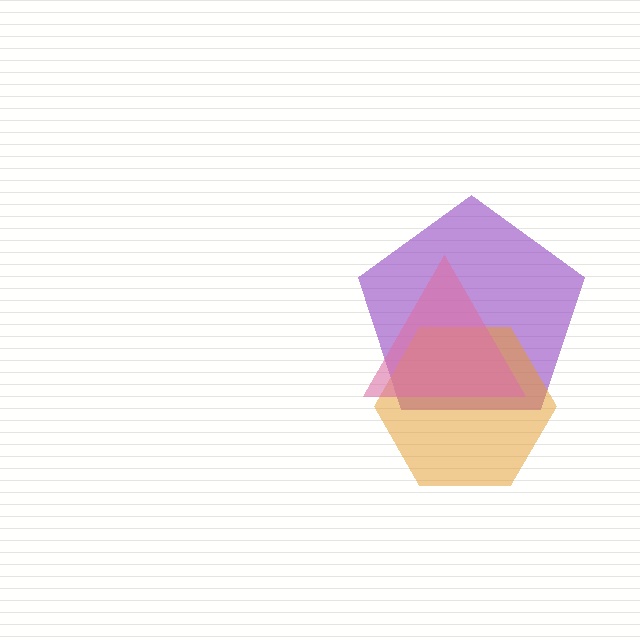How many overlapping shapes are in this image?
There are 3 overlapping shapes in the image.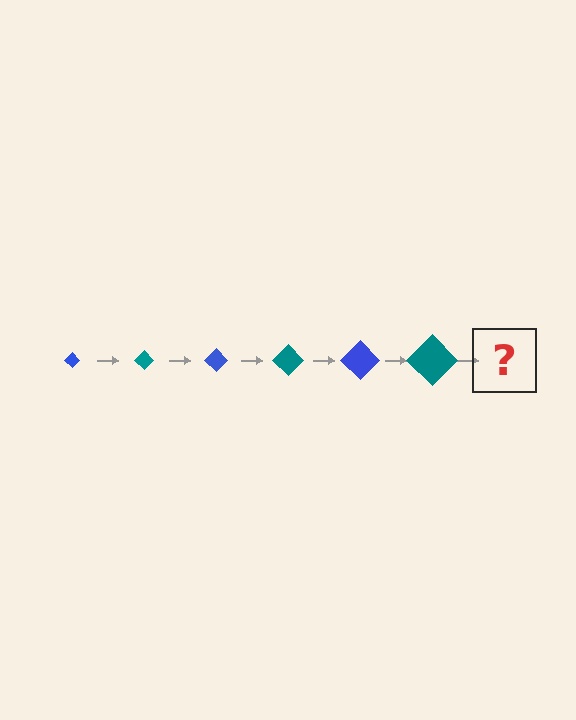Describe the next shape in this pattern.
It should be a blue diamond, larger than the previous one.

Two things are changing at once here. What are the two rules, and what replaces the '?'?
The two rules are that the diamond grows larger each step and the color cycles through blue and teal. The '?' should be a blue diamond, larger than the previous one.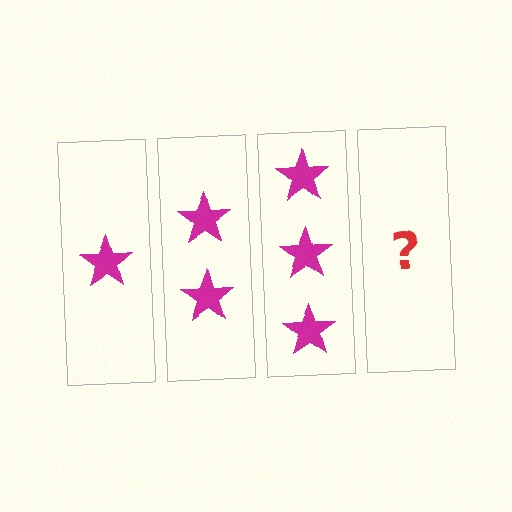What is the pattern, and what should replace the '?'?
The pattern is that each step adds one more star. The '?' should be 4 stars.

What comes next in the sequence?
The next element should be 4 stars.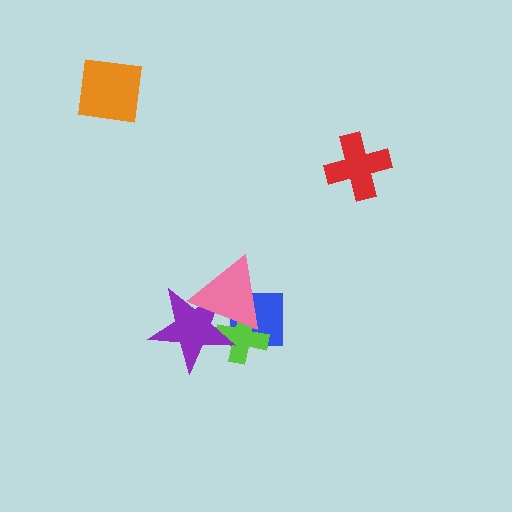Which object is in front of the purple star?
The pink triangle is in front of the purple star.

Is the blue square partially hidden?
Yes, it is partially covered by another shape.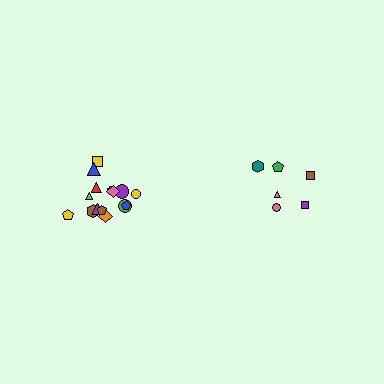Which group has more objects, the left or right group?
The left group.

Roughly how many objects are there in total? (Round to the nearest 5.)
Roughly 20 objects in total.